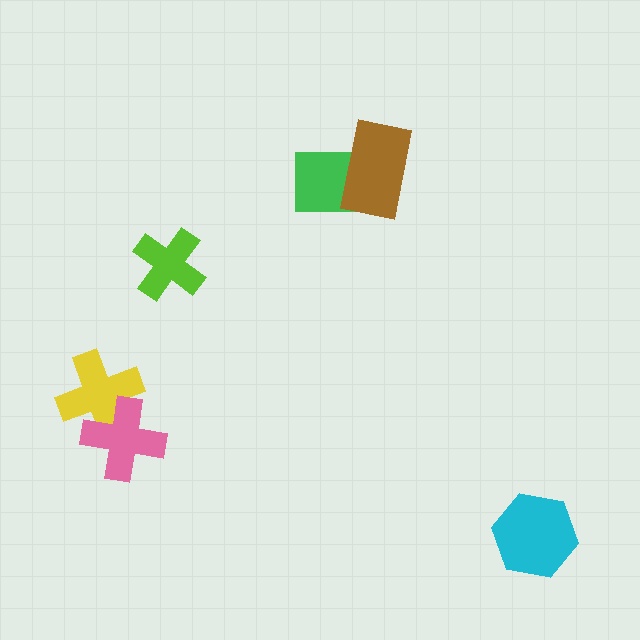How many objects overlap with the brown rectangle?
1 object overlaps with the brown rectangle.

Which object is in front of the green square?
The brown rectangle is in front of the green square.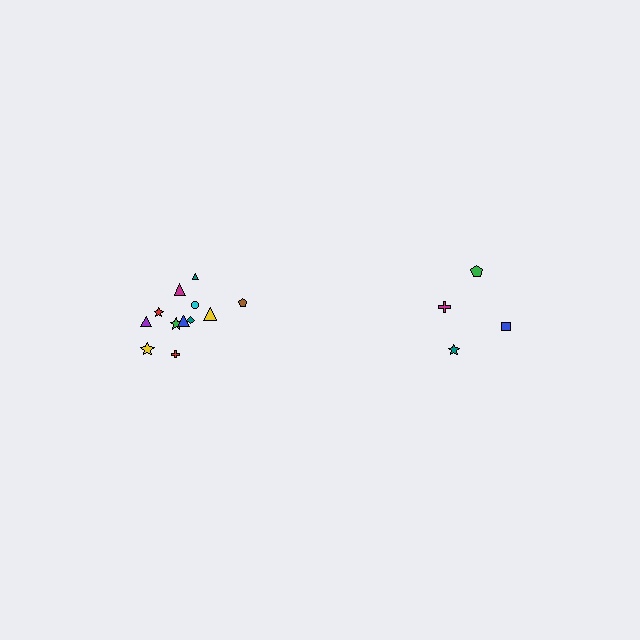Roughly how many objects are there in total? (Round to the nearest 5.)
Roughly 15 objects in total.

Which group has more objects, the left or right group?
The left group.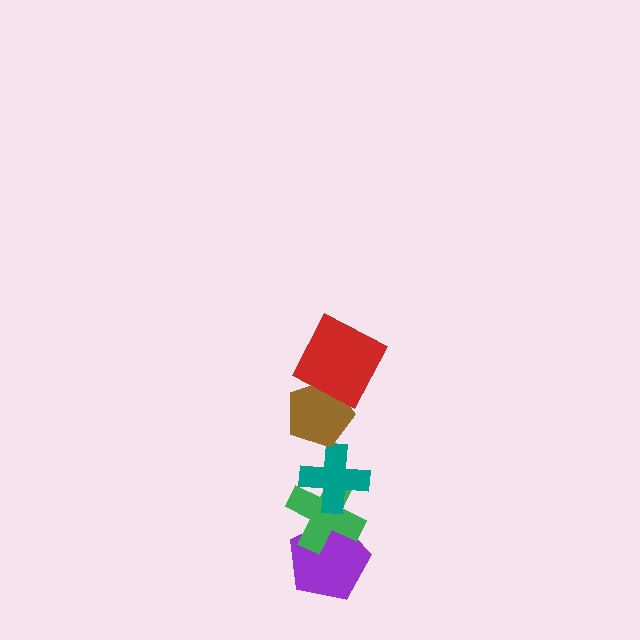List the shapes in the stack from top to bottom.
From top to bottom: the red square, the brown pentagon, the teal cross, the green cross, the purple pentagon.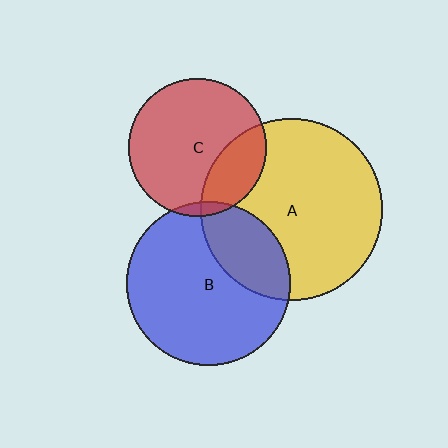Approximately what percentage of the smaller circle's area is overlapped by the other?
Approximately 5%.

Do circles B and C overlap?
Yes.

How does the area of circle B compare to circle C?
Approximately 1.4 times.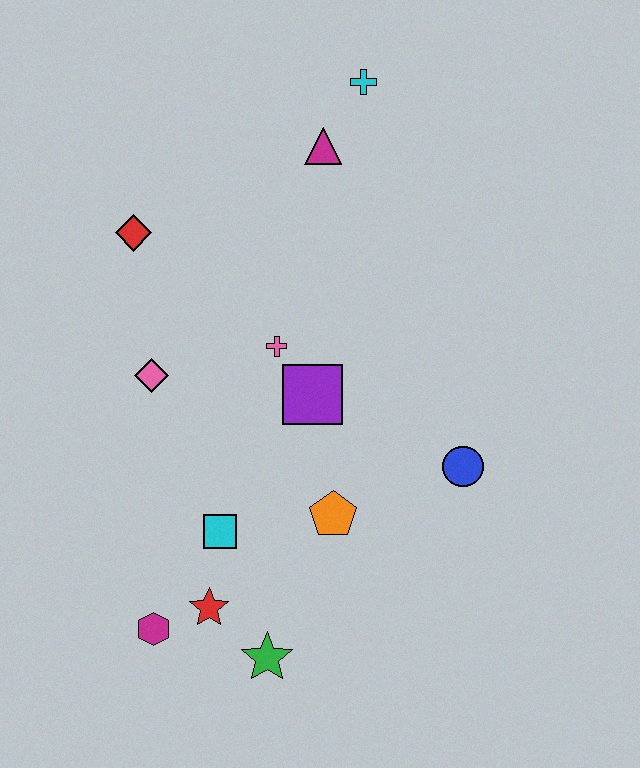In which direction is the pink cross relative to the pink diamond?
The pink cross is to the right of the pink diamond.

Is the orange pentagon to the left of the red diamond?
No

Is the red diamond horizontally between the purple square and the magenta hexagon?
No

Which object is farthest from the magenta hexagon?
The cyan cross is farthest from the magenta hexagon.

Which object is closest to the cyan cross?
The magenta triangle is closest to the cyan cross.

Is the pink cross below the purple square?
No